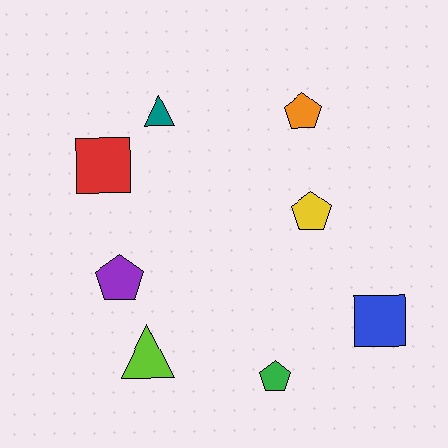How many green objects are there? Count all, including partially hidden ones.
There is 1 green object.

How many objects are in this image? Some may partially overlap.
There are 8 objects.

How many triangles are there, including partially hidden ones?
There are 2 triangles.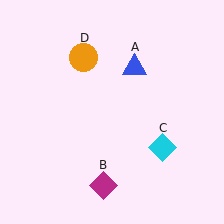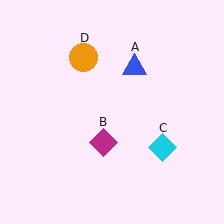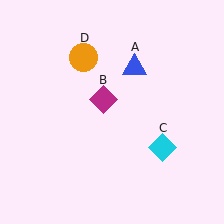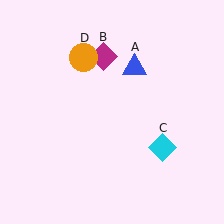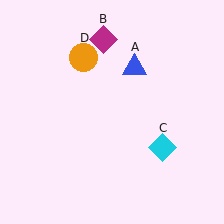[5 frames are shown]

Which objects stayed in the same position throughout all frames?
Blue triangle (object A) and cyan diamond (object C) and orange circle (object D) remained stationary.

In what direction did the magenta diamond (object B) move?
The magenta diamond (object B) moved up.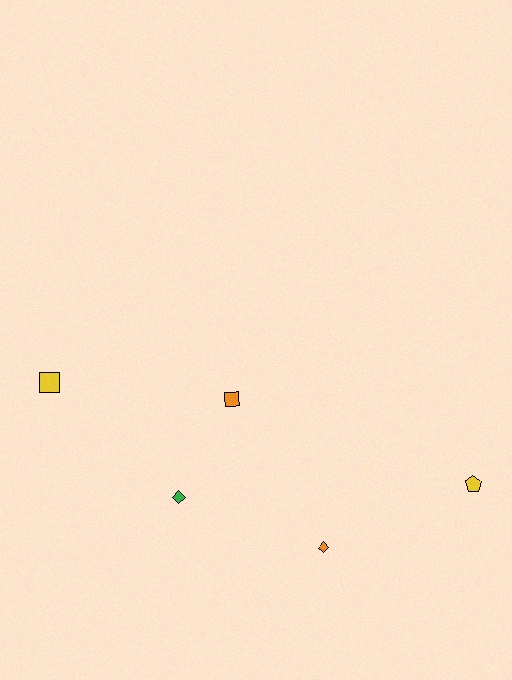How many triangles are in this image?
There are no triangles.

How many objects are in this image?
There are 5 objects.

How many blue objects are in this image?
There are no blue objects.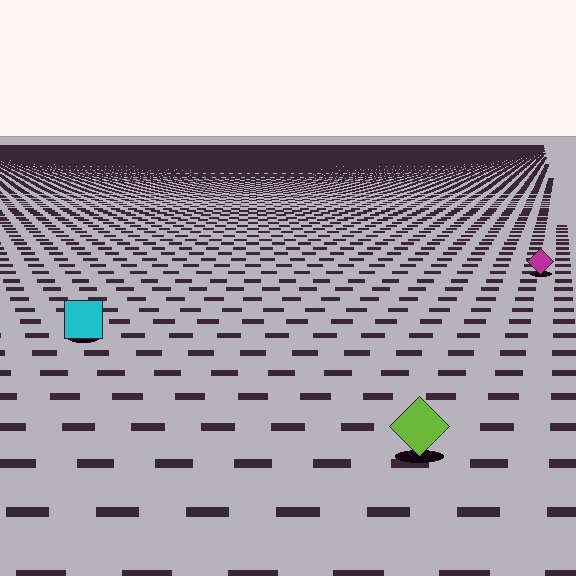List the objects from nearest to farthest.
From nearest to farthest: the lime diamond, the cyan square, the magenta diamond.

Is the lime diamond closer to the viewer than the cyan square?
Yes. The lime diamond is closer — you can tell from the texture gradient: the ground texture is coarser near it.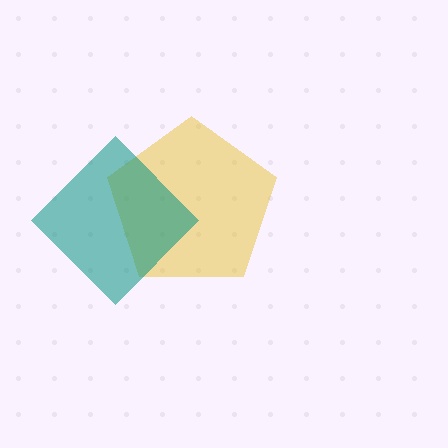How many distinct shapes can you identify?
There are 2 distinct shapes: a yellow pentagon, a teal diamond.